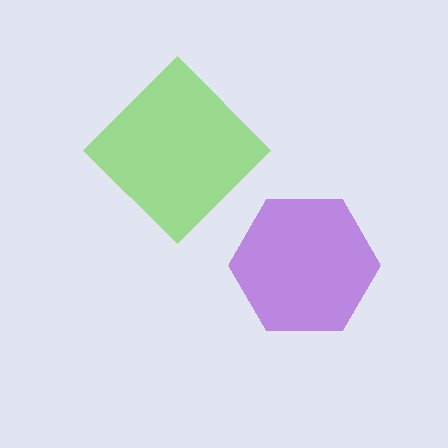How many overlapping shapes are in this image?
There are 2 overlapping shapes in the image.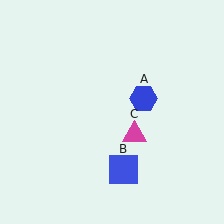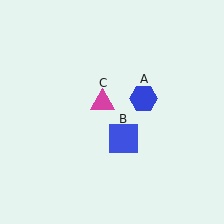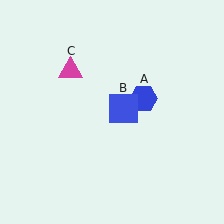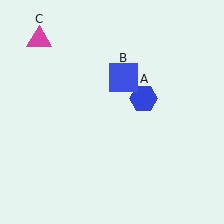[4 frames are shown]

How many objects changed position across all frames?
2 objects changed position: blue square (object B), magenta triangle (object C).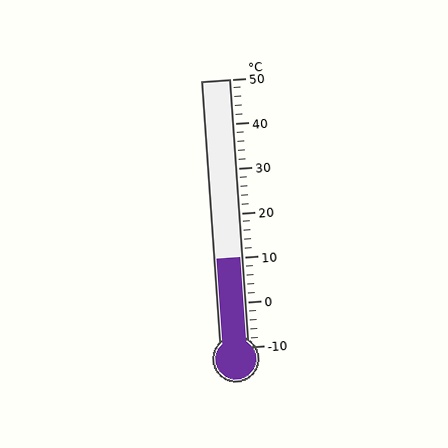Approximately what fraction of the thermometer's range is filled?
The thermometer is filled to approximately 35% of its range.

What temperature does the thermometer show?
The thermometer shows approximately 10°C.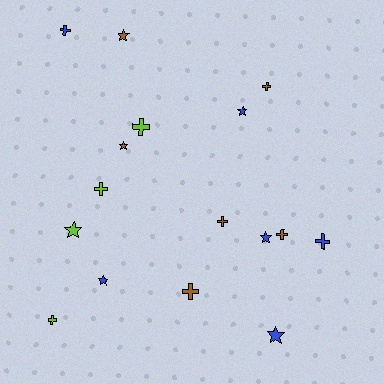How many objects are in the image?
There are 16 objects.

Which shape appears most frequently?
Cross, with 9 objects.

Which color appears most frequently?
Blue, with 6 objects.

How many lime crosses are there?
There are 3 lime crosses.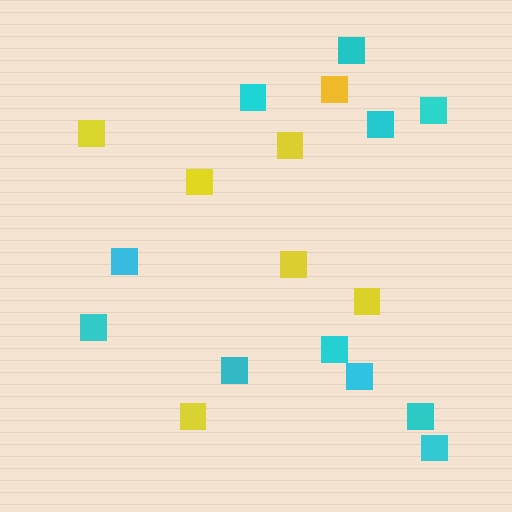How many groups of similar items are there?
There are 2 groups: one group of yellow squares (7) and one group of cyan squares (11).